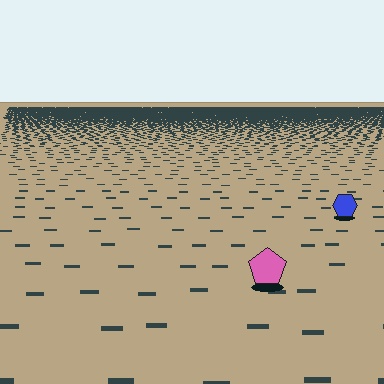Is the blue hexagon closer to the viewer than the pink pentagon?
No. The pink pentagon is closer — you can tell from the texture gradient: the ground texture is coarser near it.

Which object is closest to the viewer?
The pink pentagon is closest. The texture marks near it are larger and more spread out.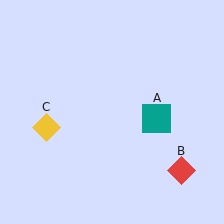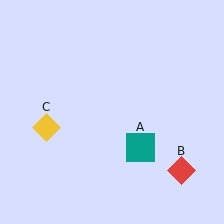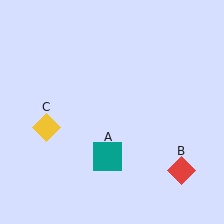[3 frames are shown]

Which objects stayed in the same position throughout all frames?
Red diamond (object B) and yellow diamond (object C) remained stationary.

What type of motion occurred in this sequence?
The teal square (object A) rotated clockwise around the center of the scene.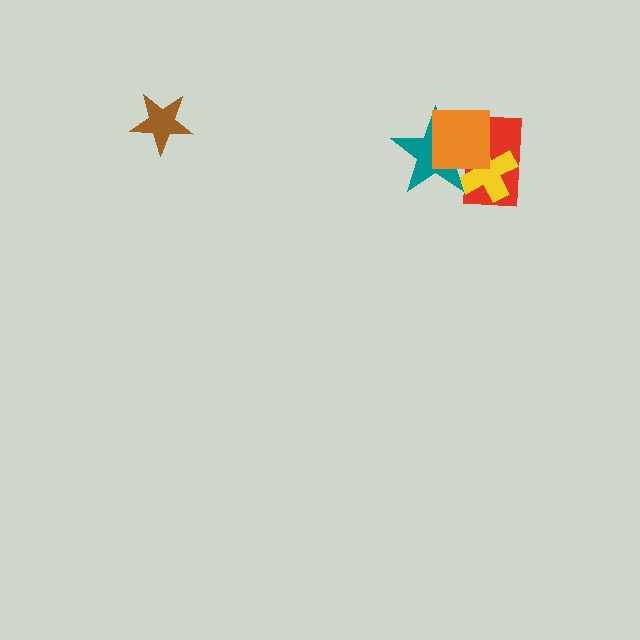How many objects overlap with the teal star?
3 objects overlap with the teal star.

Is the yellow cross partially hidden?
Yes, it is partially covered by another shape.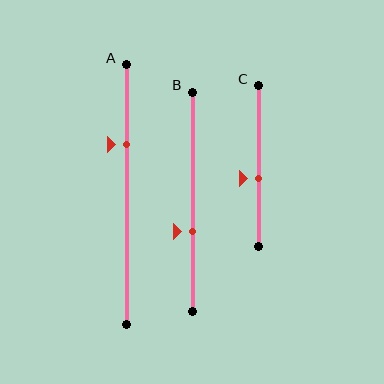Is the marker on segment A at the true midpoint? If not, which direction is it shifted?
No, the marker on segment A is shifted upward by about 19% of the segment length.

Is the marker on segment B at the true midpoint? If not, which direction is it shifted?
No, the marker on segment B is shifted downward by about 14% of the segment length.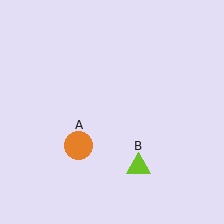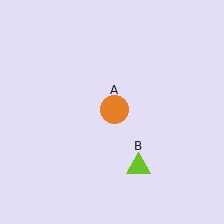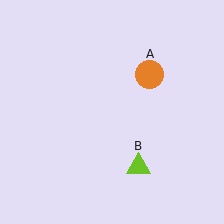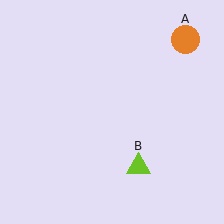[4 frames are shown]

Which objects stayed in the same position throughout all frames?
Lime triangle (object B) remained stationary.